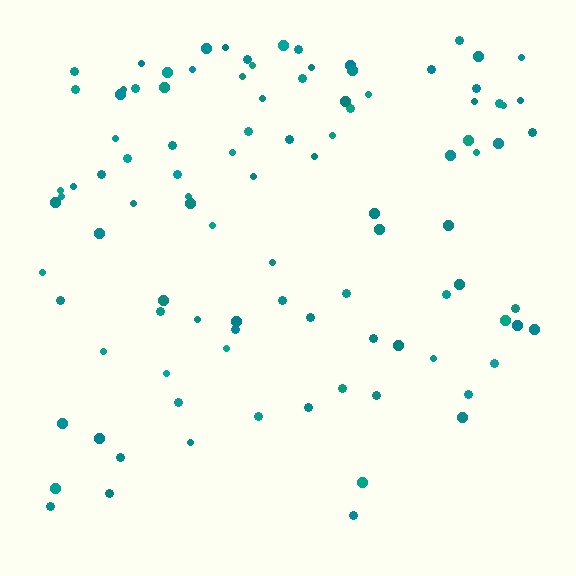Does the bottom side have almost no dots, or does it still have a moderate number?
Still a moderate number, just noticeably fewer than the top.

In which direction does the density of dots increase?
From bottom to top, with the top side densest.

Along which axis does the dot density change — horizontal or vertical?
Vertical.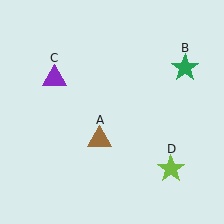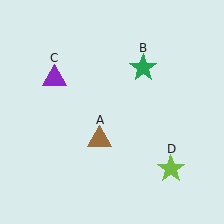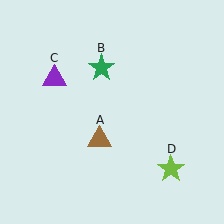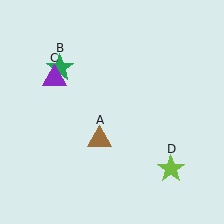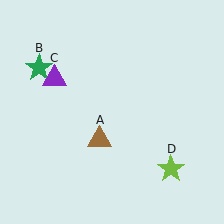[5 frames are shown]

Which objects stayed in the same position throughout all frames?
Brown triangle (object A) and purple triangle (object C) and lime star (object D) remained stationary.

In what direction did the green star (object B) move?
The green star (object B) moved left.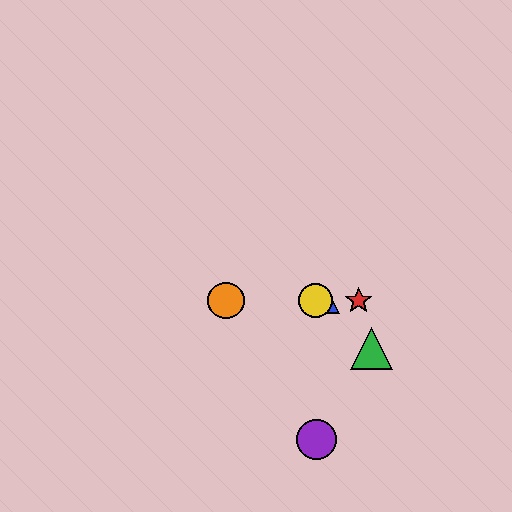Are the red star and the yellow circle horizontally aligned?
Yes, both are at y≈300.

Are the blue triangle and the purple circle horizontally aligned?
No, the blue triangle is at y≈300 and the purple circle is at y≈440.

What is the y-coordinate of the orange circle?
The orange circle is at y≈300.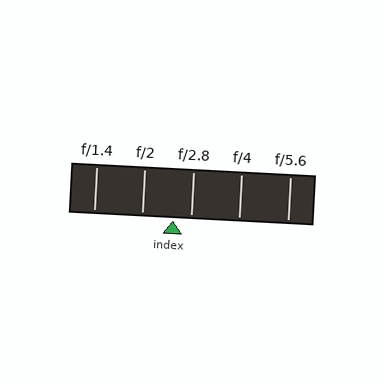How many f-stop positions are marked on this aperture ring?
There are 5 f-stop positions marked.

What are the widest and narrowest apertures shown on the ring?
The widest aperture shown is f/1.4 and the narrowest is f/5.6.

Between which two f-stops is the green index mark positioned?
The index mark is between f/2 and f/2.8.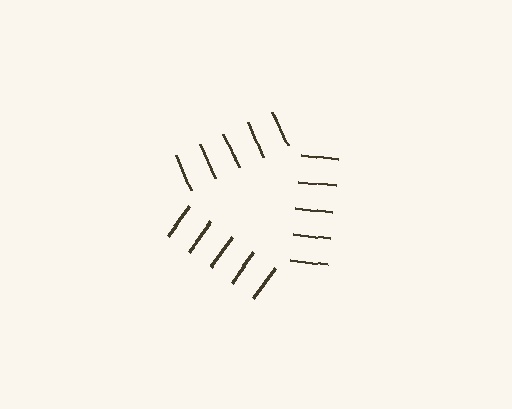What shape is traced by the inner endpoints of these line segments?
An illusory triangle — the line segments terminate on its edges but no continuous stroke is drawn.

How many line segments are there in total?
15 — 5 along each of the 3 edges.